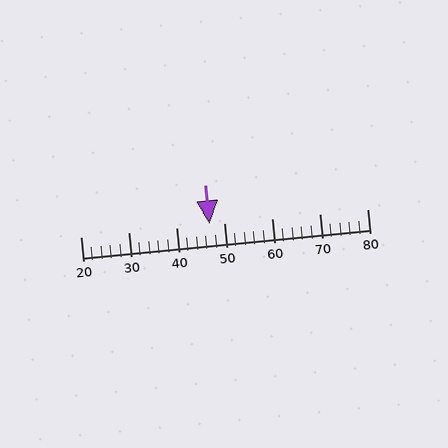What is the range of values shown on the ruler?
The ruler shows values from 20 to 80.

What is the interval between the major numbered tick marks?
The major tick marks are spaced 10 units apart.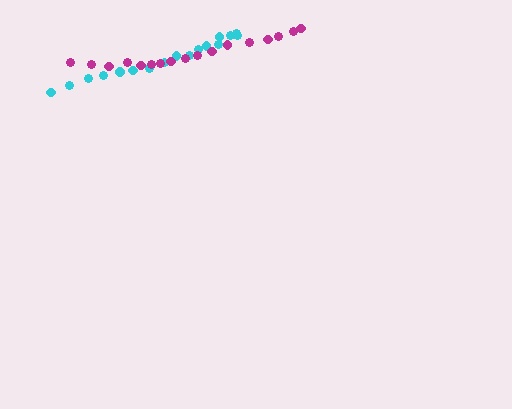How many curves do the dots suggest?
There are 2 distinct paths.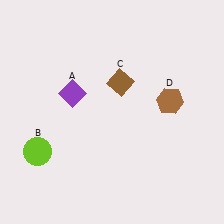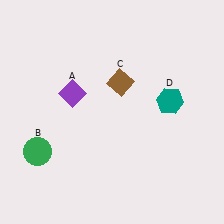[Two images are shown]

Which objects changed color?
B changed from lime to green. D changed from brown to teal.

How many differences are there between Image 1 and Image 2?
There are 2 differences between the two images.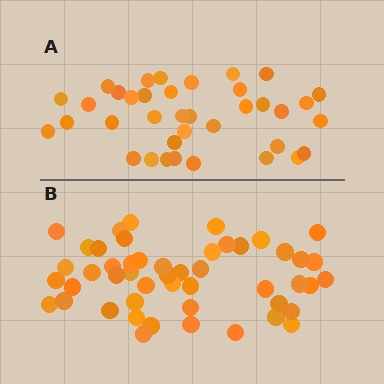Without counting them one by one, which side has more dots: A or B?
Region B (the bottom region) has more dots.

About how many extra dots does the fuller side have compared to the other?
Region B has roughly 12 or so more dots than region A.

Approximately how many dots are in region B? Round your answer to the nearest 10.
About 50 dots. (The exact count is 49, which rounds to 50.)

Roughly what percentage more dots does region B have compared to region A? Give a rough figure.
About 30% more.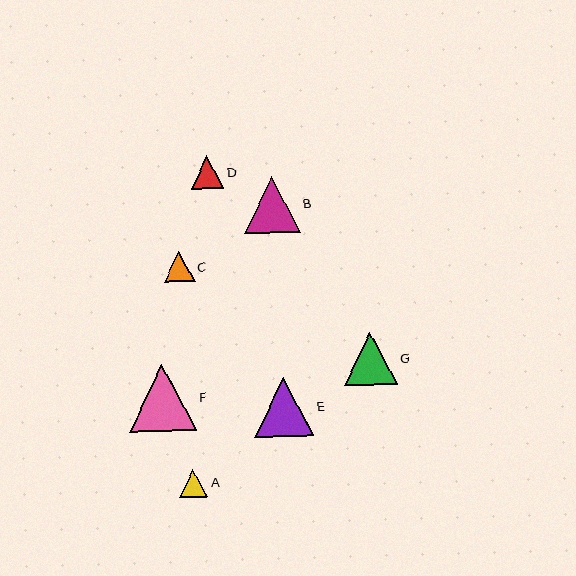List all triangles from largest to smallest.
From largest to smallest: F, E, B, G, D, C, A.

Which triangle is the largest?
Triangle F is the largest with a size of approximately 67 pixels.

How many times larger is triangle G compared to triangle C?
Triangle G is approximately 1.7 times the size of triangle C.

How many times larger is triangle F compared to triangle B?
Triangle F is approximately 1.2 times the size of triangle B.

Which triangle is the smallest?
Triangle A is the smallest with a size of approximately 28 pixels.